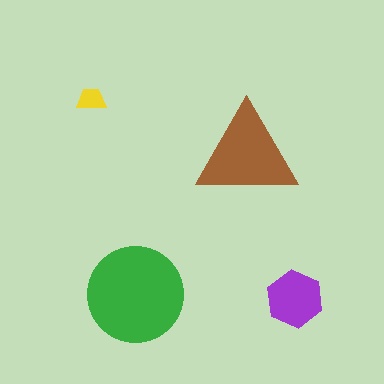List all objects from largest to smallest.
The green circle, the brown triangle, the purple hexagon, the yellow trapezoid.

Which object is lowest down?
The purple hexagon is bottommost.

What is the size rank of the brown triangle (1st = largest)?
2nd.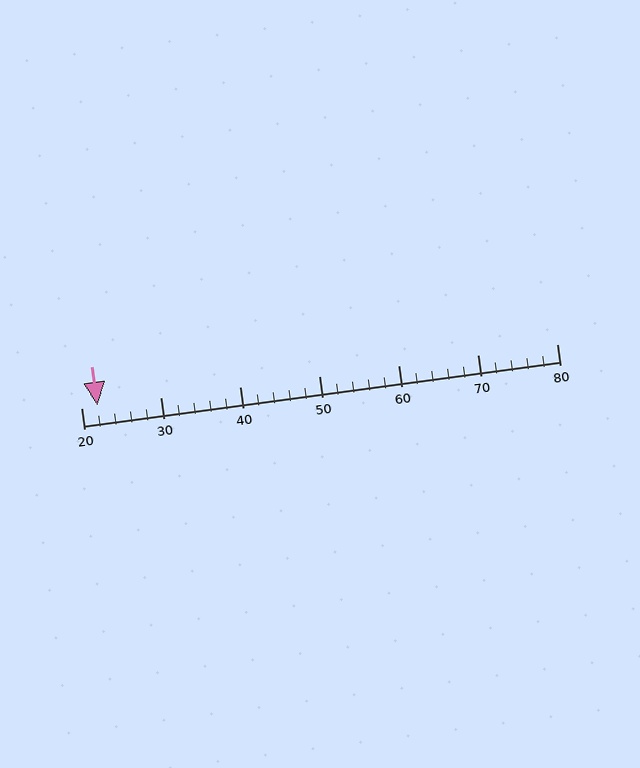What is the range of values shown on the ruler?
The ruler shows values from 20 to 80.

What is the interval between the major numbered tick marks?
The major tick marks are spaced 10 units apart.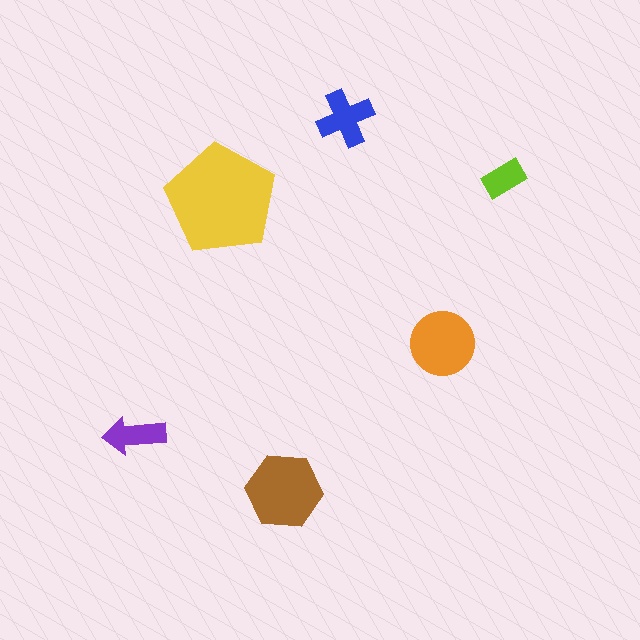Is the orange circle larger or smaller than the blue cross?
Larger.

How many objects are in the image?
There are 6 objects in the image.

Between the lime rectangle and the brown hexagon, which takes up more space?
The brown hexagon.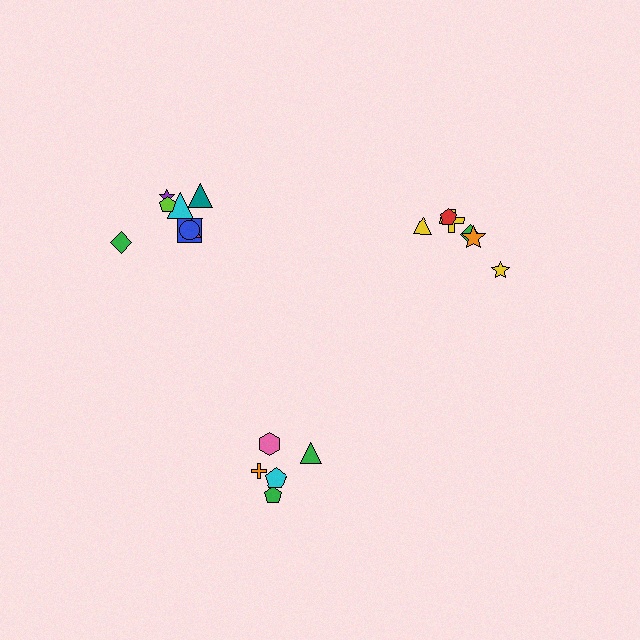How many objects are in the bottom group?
There are 5 objects.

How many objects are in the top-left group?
There are 8 objects.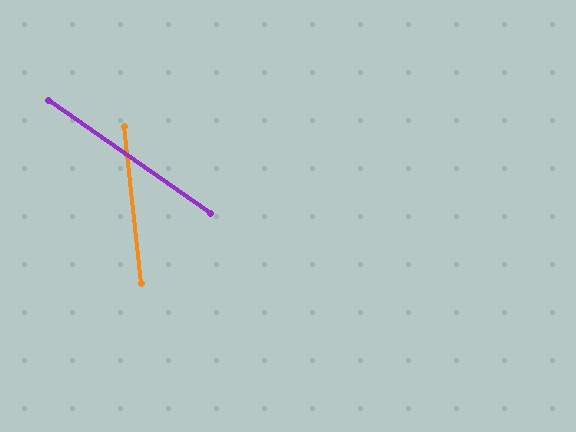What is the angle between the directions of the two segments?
Approximately 49 degrees.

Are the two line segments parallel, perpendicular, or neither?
Neither parallel nor perpendicular — they differ by about 49°.